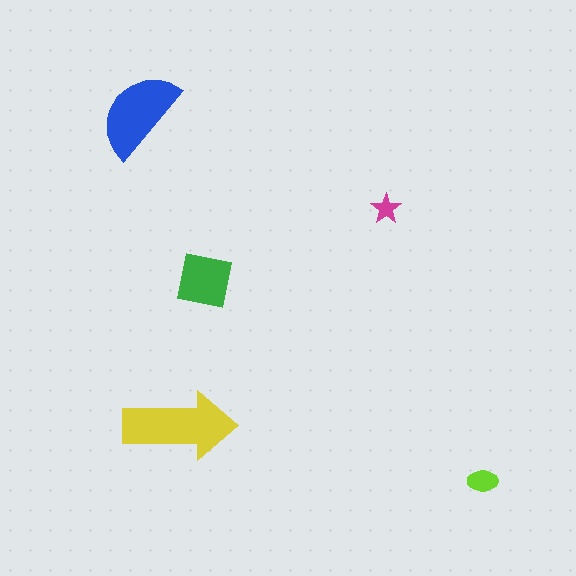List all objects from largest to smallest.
The yellow arrow, the blue semicircle, the green square, the lime ellipse, the magenta star.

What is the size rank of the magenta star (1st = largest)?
5th.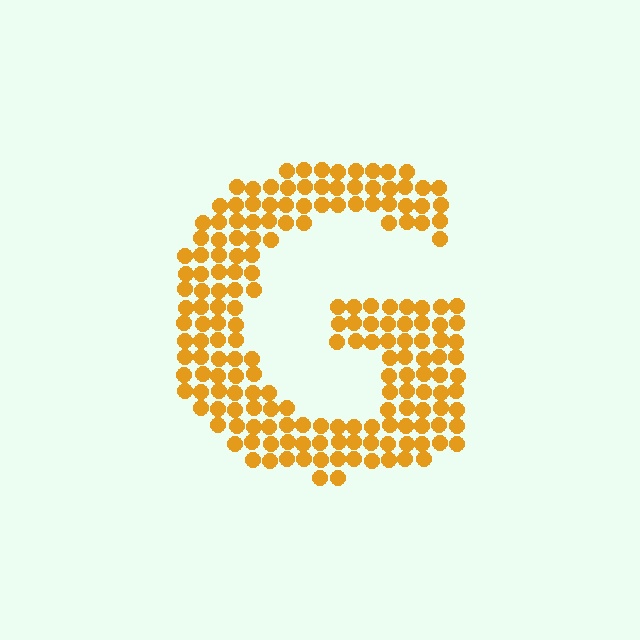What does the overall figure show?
The overall figure shows the letter G.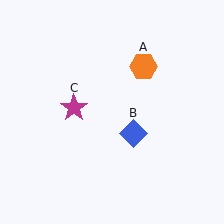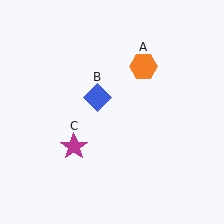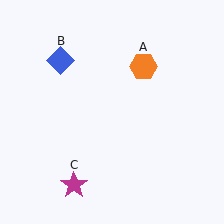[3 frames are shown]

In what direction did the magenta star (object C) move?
The magenta star (object C) moved down.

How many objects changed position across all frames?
2 objects changed position: blue diamond (object B), magenta star (object C).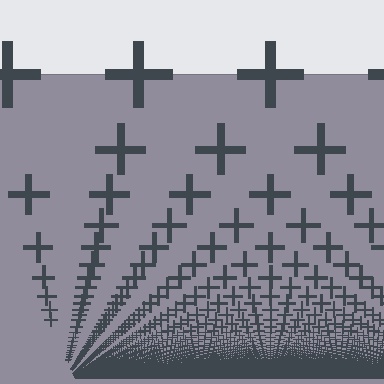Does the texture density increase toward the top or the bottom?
Density increases toward the bottom.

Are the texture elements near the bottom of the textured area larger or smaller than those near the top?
Smaller. The gradient is inverted — elements near the bottom are smaller and denser.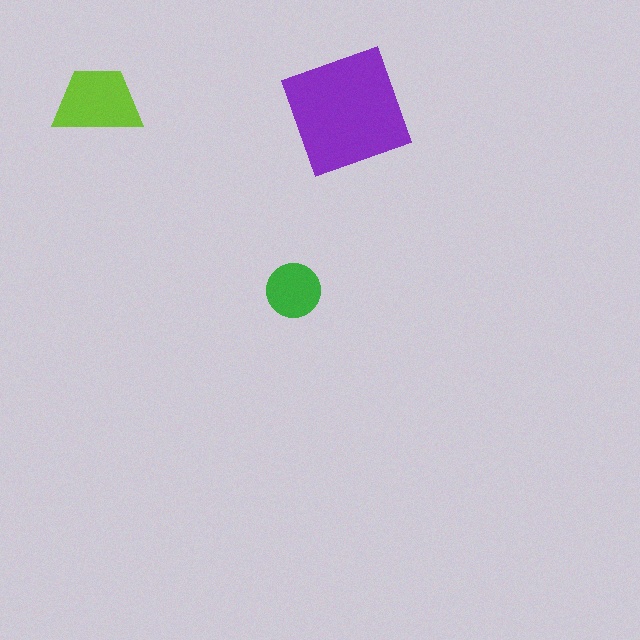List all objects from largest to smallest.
The purple square, the lime trapezoid, the green circle.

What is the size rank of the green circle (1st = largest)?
3rd.